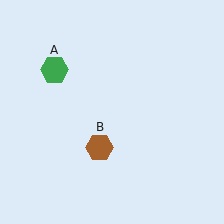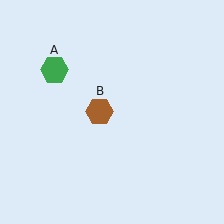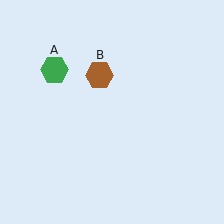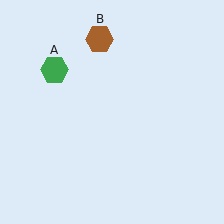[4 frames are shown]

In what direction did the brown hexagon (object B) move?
The brown hexagon (object B) moved up.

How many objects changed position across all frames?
1 object changed position: brown hexagon (object B).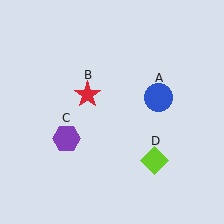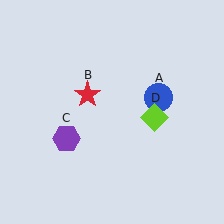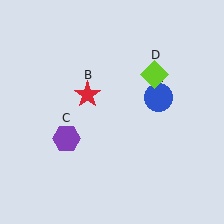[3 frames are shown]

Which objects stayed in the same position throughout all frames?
Blue circle (object A) and red star (object B) and purple hexagon (object C) remained stationary.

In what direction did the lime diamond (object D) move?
The lime diamond (object D) moved up.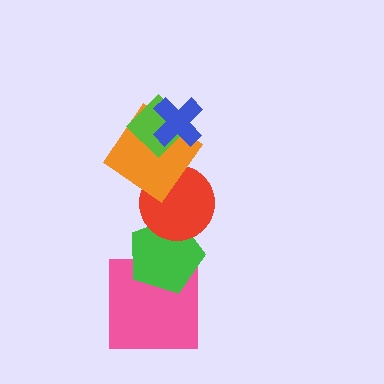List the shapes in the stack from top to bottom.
From top to bottom: the blue cross, the lime diamond, the orange diamond, the red circle, the green pentagon, the pink square.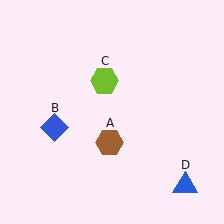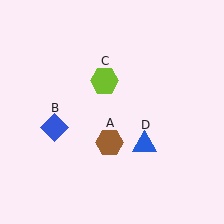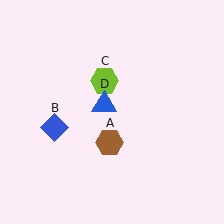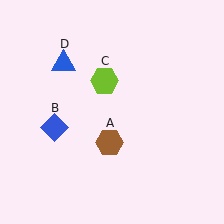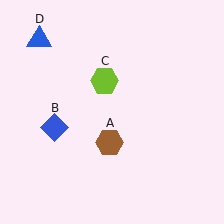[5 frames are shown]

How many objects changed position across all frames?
1 object changed position: blue triangle (object D).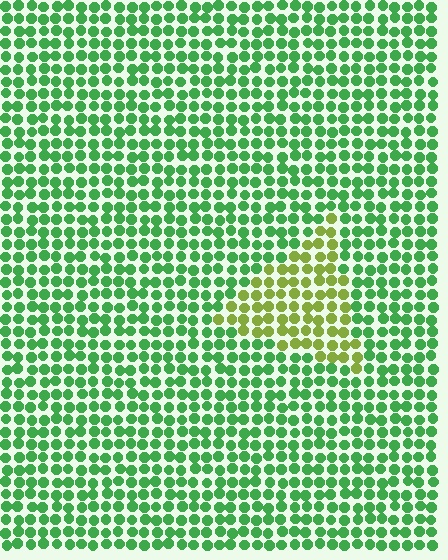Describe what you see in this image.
The image is filled with small green elements in a uniform arrangement. A triangle-shaped region is visible where the elements are tinted to a slightly different hue, forming a subtle color boundary.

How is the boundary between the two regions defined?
The boundary is defined purely by a slight shift in hue (about 46 degrees). Spacing, size, and orientation are identical on both sides.